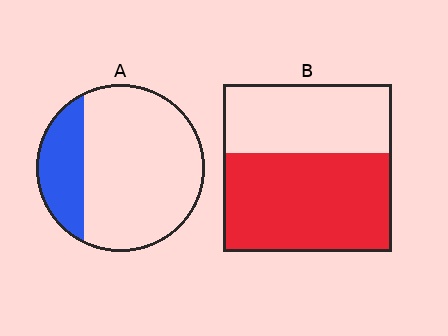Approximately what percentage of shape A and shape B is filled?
A is approximately 25% and B is approximately 60%.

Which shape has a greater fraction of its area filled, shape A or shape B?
Shape B.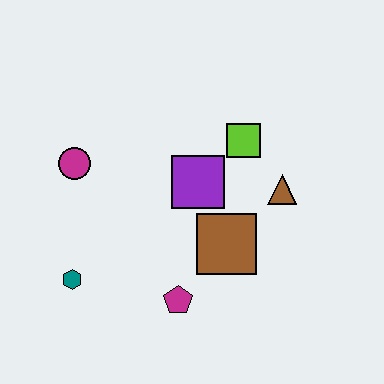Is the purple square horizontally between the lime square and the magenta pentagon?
Yes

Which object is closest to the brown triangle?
The lime square is closest to the brown triangle.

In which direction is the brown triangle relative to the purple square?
The brown triangle is to the right of the purple square.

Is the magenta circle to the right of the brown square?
No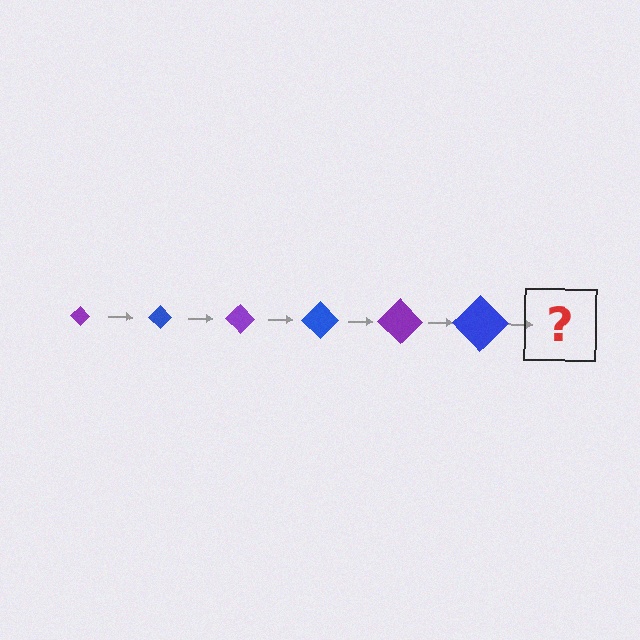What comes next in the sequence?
The next element should be a purple diamond, larger than the previous one.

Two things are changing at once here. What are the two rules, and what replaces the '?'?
The two rules are that the diamond grows larger each step and the color cycles through purple and blue. The '?' should be a purple diamond, larger than the previous one.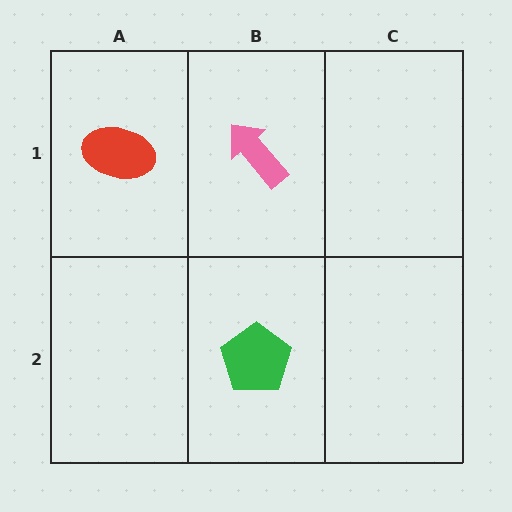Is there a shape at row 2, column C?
No, that cell is empty.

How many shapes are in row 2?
1 shape.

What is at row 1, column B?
A pink arrow.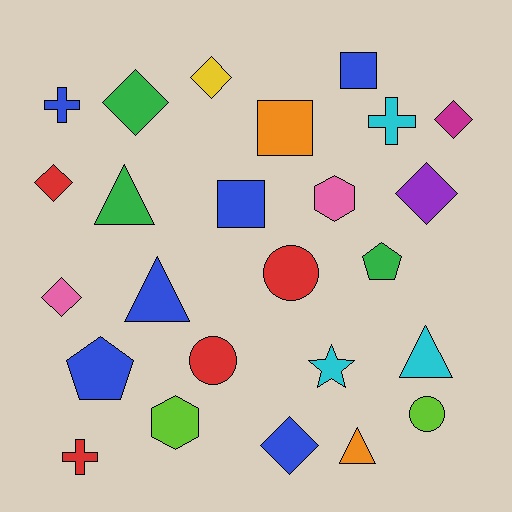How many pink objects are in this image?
There are 2 pink objects.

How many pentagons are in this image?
There are 2 pentagons.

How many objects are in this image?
There are 25 objects.